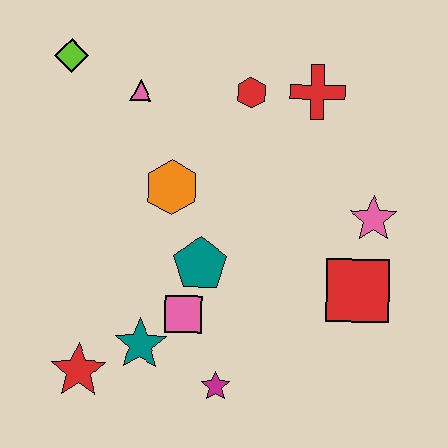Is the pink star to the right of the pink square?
Yes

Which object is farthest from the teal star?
The red cross is farthest from the teal star.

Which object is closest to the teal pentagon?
The pink square is closest to the teal pentagon.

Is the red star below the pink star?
Yes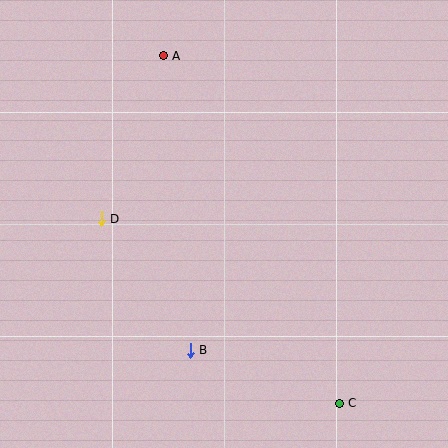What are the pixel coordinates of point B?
Point B is at (190, 350).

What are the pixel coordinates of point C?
Point C is at (339, 403).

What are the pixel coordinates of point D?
Point D is at (101, 219).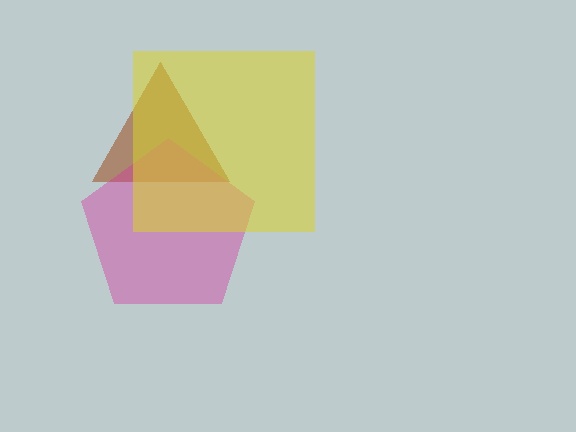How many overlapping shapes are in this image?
There are 3 overlapping shapes in the image.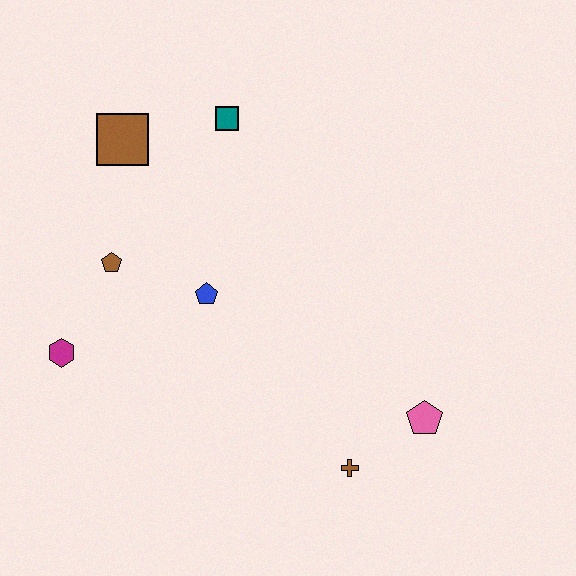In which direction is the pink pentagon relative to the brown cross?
The pink pentagon is to the right of the brown cross.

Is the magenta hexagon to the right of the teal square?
No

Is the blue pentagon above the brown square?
No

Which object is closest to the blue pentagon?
The brown pentagon is closest to the blue pentagon.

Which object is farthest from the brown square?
The pink pentagon is farthest from the brown square.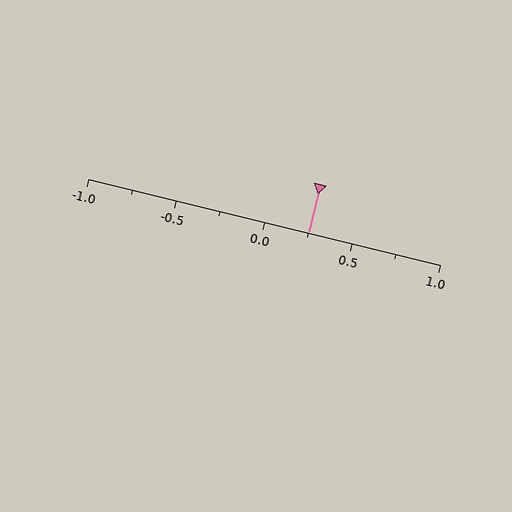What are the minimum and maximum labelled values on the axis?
The axis runs from -1.0 to 1.0.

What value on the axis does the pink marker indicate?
The marker indicates approximately 0.25.